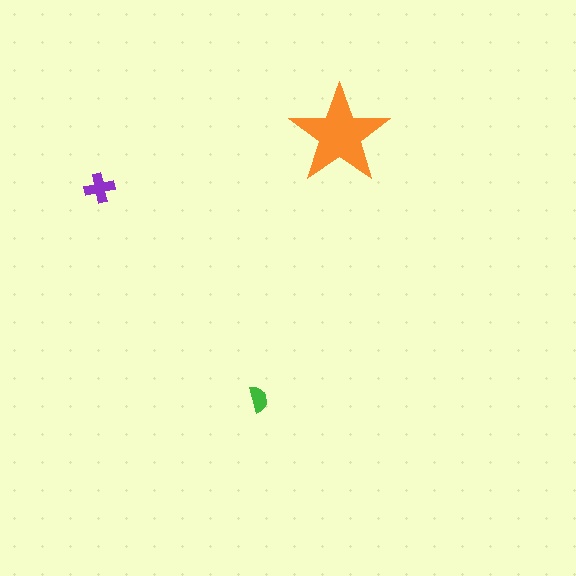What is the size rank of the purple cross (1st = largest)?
2nd.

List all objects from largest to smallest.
The orange star, the purple cross, the green semicircle.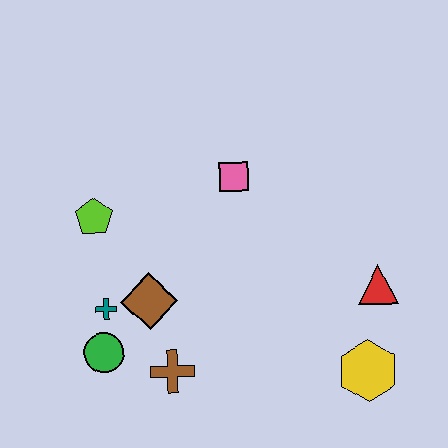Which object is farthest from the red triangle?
The lime pentagon is farthest from the red triangle.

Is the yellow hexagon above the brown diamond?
No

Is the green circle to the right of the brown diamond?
No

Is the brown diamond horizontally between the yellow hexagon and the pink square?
No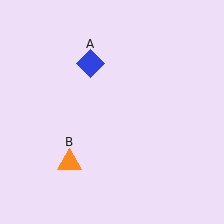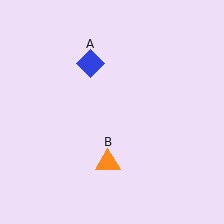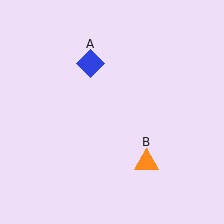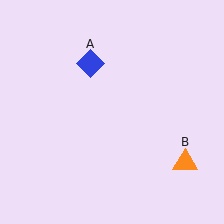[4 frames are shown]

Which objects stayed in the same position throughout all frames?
Blue diamond (object A) remained stationary.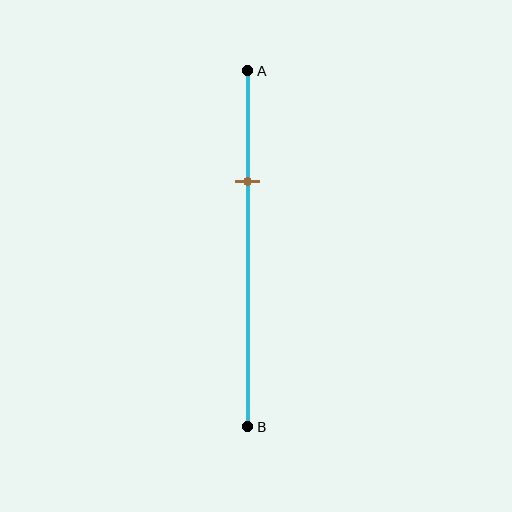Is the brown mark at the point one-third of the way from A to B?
Yes, the mark is approximately at the one-third point.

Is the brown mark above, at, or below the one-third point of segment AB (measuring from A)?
The brown mark is approximately at the one-third point of segment AB.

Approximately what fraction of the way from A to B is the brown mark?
The brown mark is approximately 30% of the way from A to B.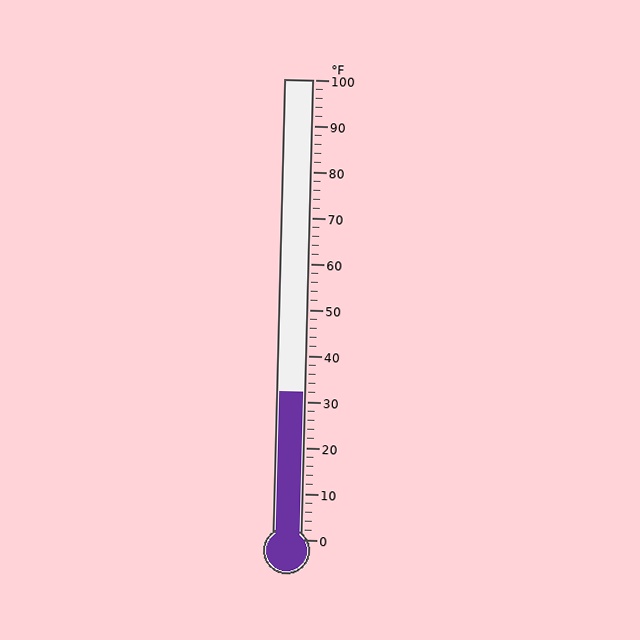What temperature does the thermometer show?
The thermometer shows approximately 32°F.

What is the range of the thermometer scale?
The thermometer scale ranges from 0°F to 100°F.